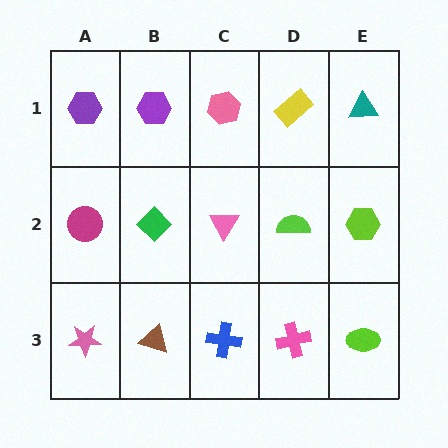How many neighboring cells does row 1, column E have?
2.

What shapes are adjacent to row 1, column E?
A lime hexagon (row 2, column E), a yellow rectangle (row 1, column D).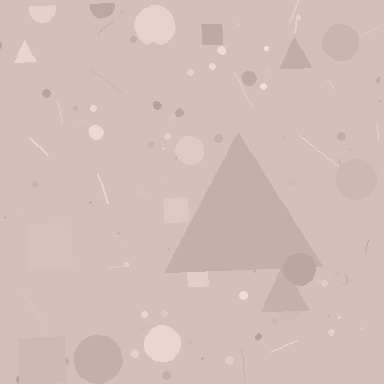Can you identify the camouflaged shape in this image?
The camouflaged shape is a triangle.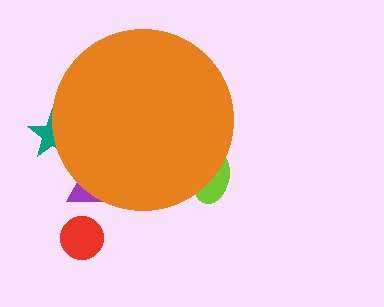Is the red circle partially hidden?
No, the red circle is fully visible.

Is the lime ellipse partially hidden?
Yes, the lime ellipse is partially hidden behind the orange circle.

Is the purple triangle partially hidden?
Yes, the purple triangle is partially hidden behind the orange circle.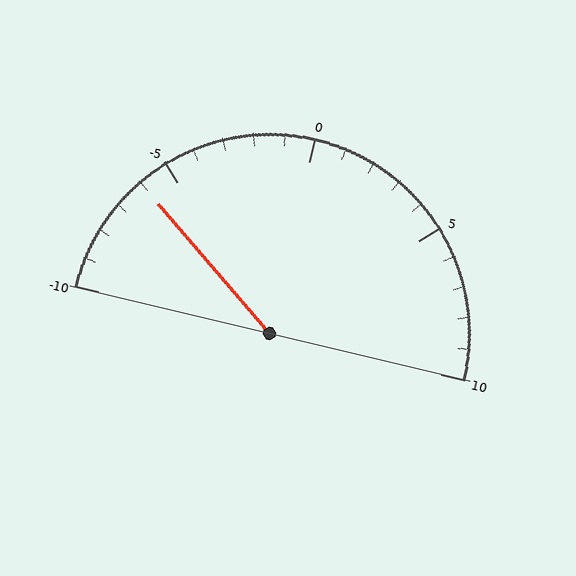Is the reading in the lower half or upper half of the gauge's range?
The reading is in the lower half of the range (-10 to 10).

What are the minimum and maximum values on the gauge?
The gauge ranges from -10 to 10.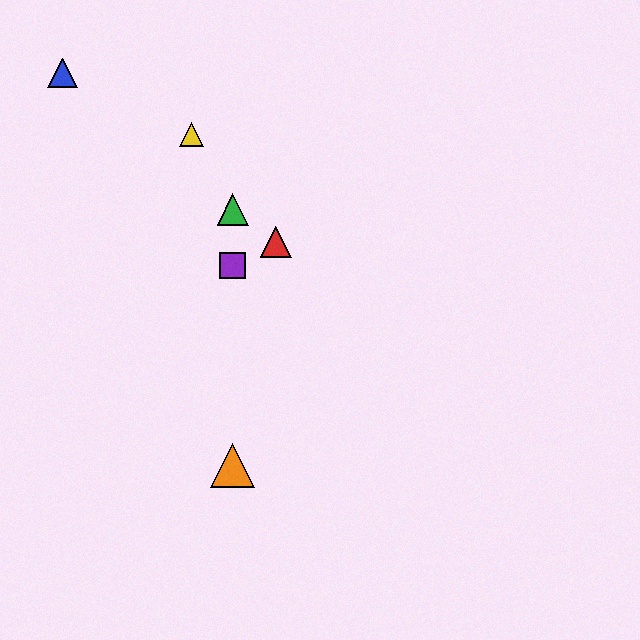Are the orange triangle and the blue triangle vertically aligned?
No, the orange triangle is at x≈233 and the blue triangle is at x≈62.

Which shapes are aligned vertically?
The green triangle, the purple square, the orange triangle are aligned vertically.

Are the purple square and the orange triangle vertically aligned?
Yes, both are at x≈233.